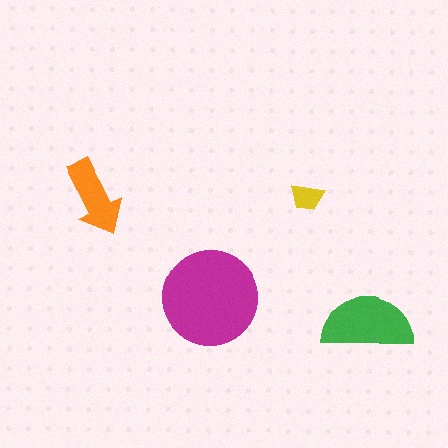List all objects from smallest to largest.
The yellow trapezoid, the orange arrow, the green semicircle, the magenta circle.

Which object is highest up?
The yellow trapezoid is topmost.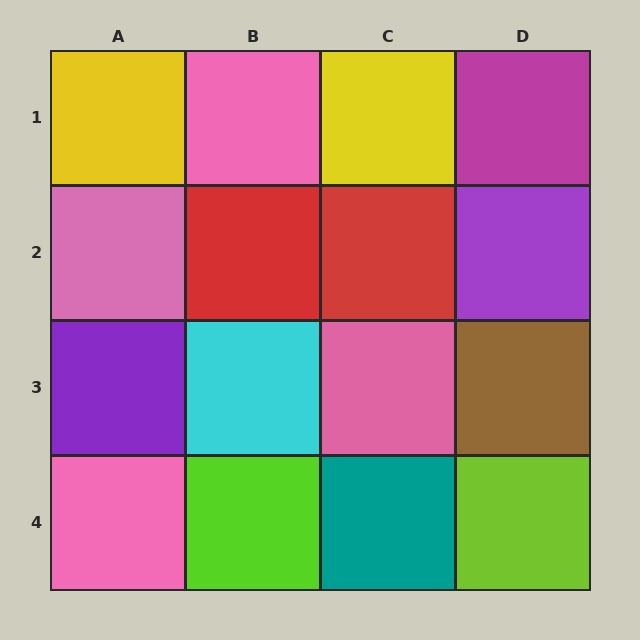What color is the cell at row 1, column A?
Yellow.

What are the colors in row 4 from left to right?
Pink, lime, teal, lime.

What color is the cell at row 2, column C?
Red.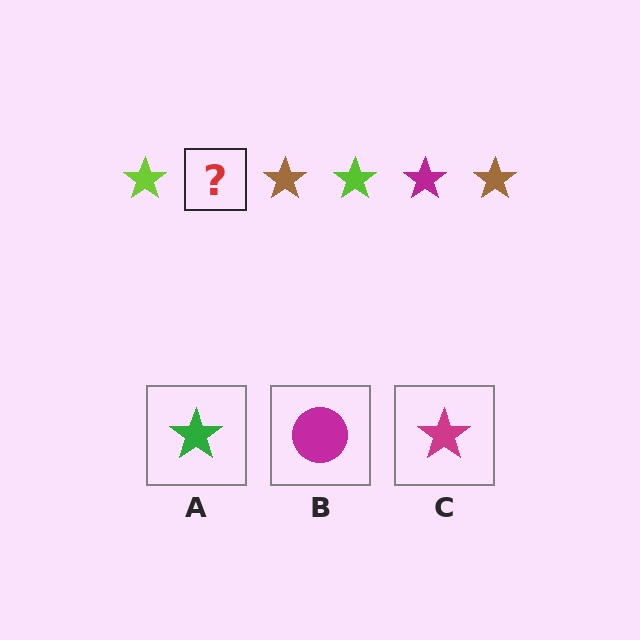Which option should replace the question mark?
Option C.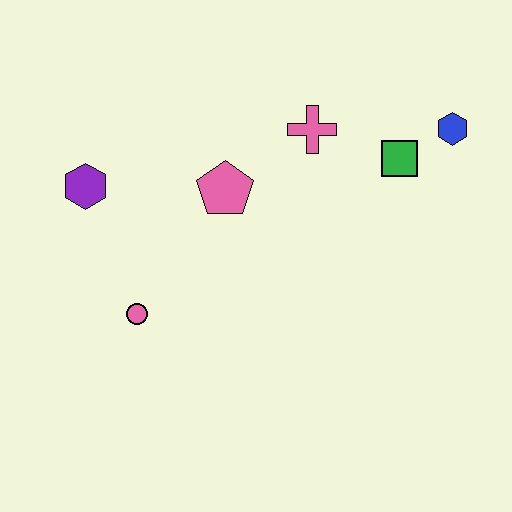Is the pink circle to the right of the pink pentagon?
No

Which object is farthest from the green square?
The purple hexagon is farthest from the green square.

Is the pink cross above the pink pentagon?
Yes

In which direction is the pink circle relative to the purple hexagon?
The pink circle is below the purple hexagon.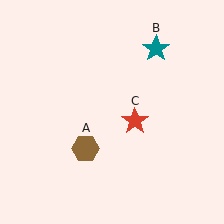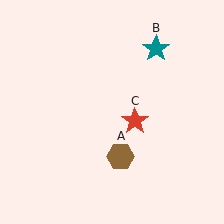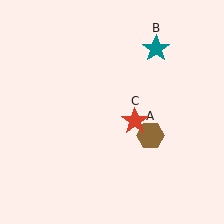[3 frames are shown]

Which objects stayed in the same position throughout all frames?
Teal star (object B) and red star (object C) remained stationary.